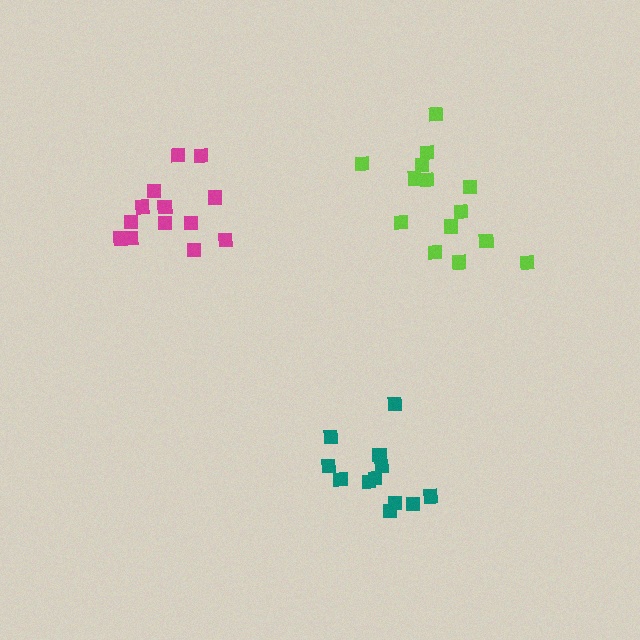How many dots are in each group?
Group 1: 12 dots, Group 2: 14 dots, Group 3: 13 dots (39 total).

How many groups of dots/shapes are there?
There are 3 groups.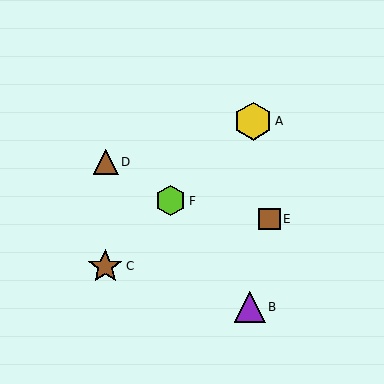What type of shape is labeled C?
Shape C is a brown star.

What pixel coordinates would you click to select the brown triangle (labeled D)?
Click at (106, 162) to select the brown triangle D.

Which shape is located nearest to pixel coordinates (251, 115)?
The yellow hexagon (labeled A) at (253, 121) is nearest to that location.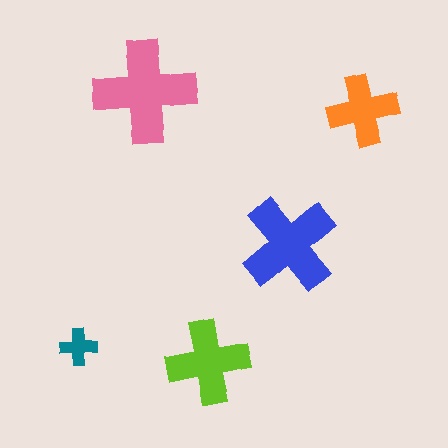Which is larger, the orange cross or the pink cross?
The pink one.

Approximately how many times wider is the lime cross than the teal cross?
About 2 times wider.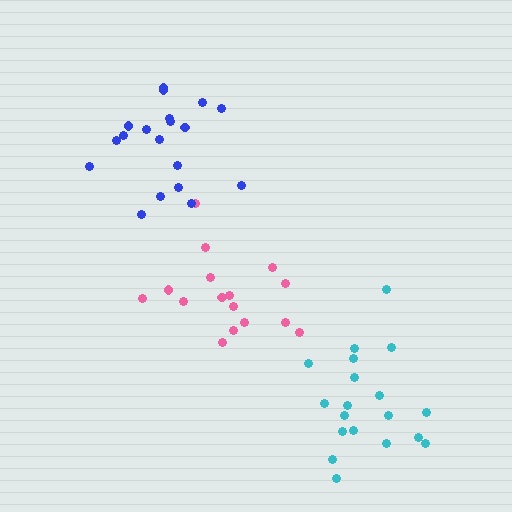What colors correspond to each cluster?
The clusters are colored: pink, cyan, blue.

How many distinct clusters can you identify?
There are 3 distinct clusters.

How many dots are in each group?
Group 1: 16 dots, Group 2: 19 dots, Group 3: 19 dots (54 total).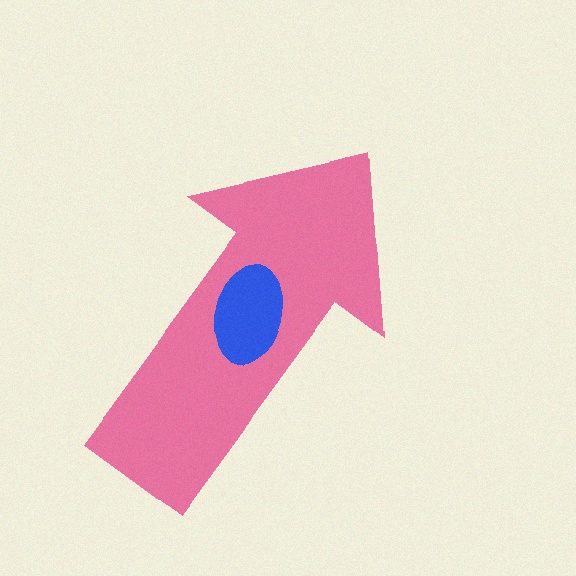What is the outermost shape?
The pink arrow.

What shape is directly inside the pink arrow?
The blue ellipse.